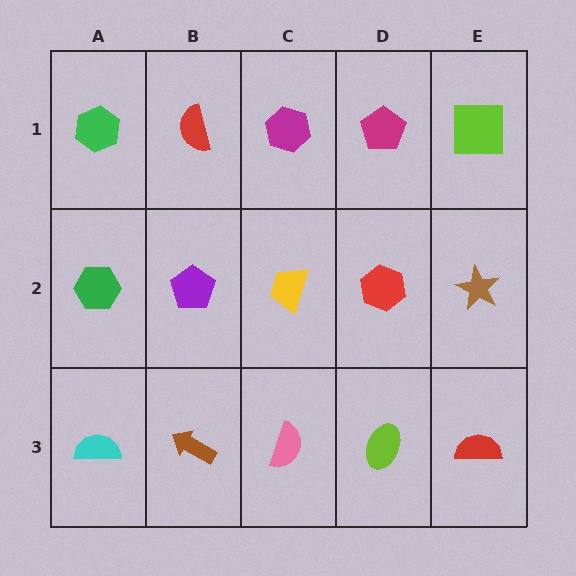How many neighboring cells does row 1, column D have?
3.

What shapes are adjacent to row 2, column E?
A lime square (row 1, column E), a red semicircle (row 3, column E), a red hexagon (row 2, column D).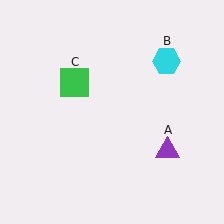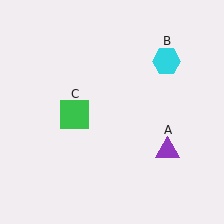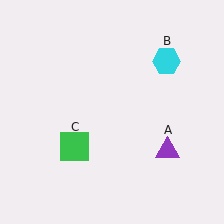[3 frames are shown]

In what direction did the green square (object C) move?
The green square (object C) moved down.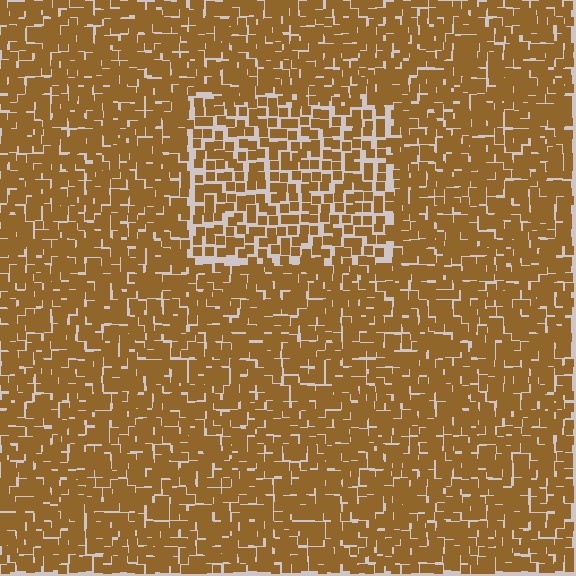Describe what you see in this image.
The image contains small brown elements arranged at two different densities. A rectangle-shaped region is visible where the elements are less densely packed than the surrounding area.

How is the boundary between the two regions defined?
The boundary is defined by a change in element density (approximately 1.6x ratio). All elements are the same color, size, and shape.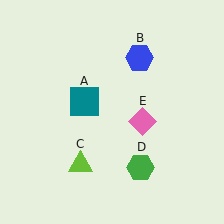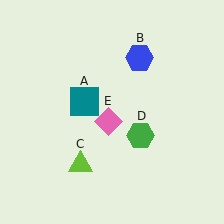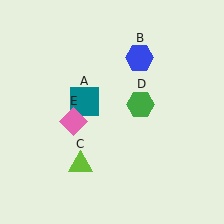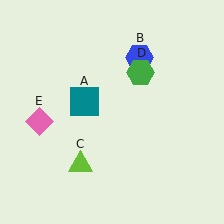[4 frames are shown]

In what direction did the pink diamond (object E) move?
The pink diamond (object E) moved left.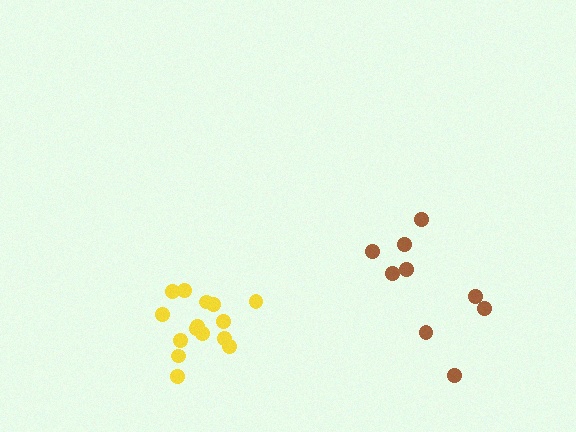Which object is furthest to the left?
The yellow cluster is leftmost.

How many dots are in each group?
Group 1: 15 dots, Group 2: 9 dots (24 total).